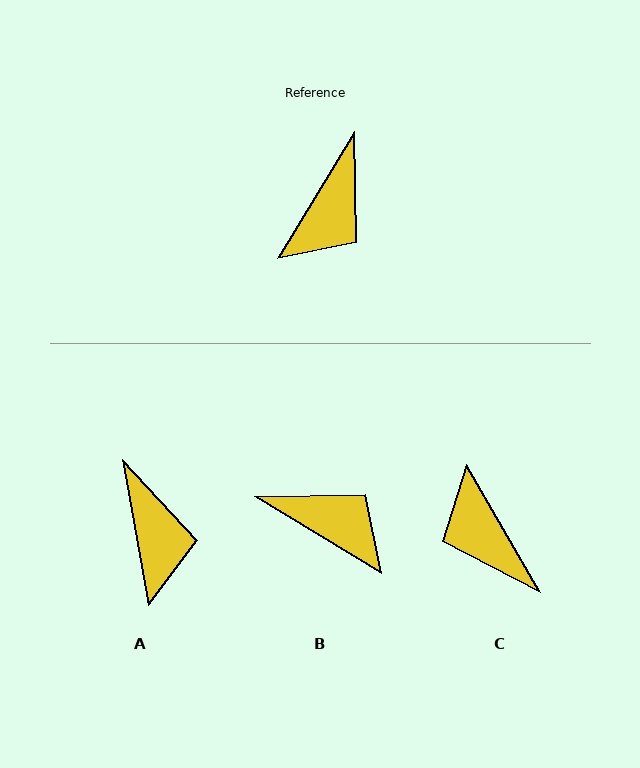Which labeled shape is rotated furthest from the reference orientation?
C, about 119 degrees away.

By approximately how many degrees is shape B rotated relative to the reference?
Approximately 90 degrees counter-clockwise.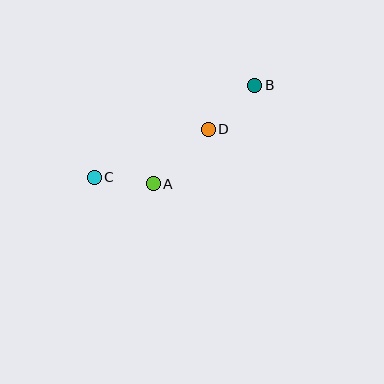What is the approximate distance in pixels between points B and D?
The distance between B and D is approximately 64 pixels.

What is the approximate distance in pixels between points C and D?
The distance between C and D is approximately 124 pixels.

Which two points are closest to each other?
Points A and C are closest to each other.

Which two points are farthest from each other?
Points B and C are farthest from each other.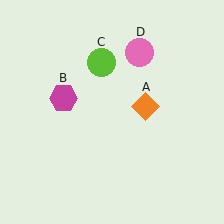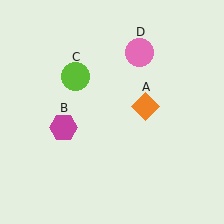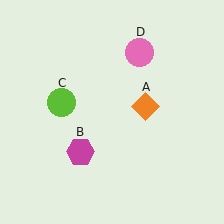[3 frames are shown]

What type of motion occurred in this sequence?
The magenta hexagon (object B), lime circle (object C) rotated counterclockwise around the center of the scene.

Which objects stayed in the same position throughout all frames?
Orange diamond (object A) and pink circle (object D) remained stationary.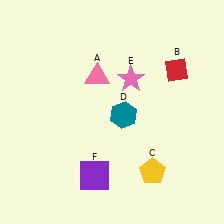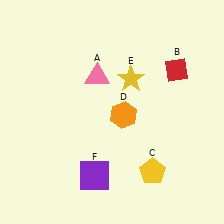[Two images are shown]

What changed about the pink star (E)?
In Image 1, E is pink. In Image 2, it changed to yellow.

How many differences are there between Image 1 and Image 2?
There are 2 differences between the two images.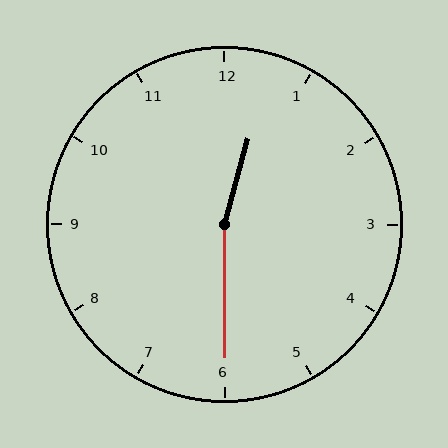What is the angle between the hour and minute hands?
Approximately 165 degrees.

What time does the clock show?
12:30.